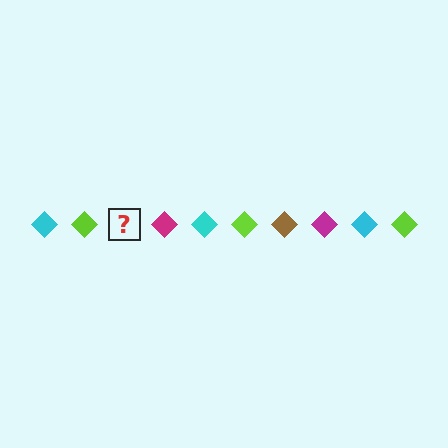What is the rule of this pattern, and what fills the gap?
The rule is that the pattern cycles through cyan, lime, brown, magenta diamonds. The gap should be filled with a brown diamond.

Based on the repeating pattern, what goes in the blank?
The blank should be a brown diamond.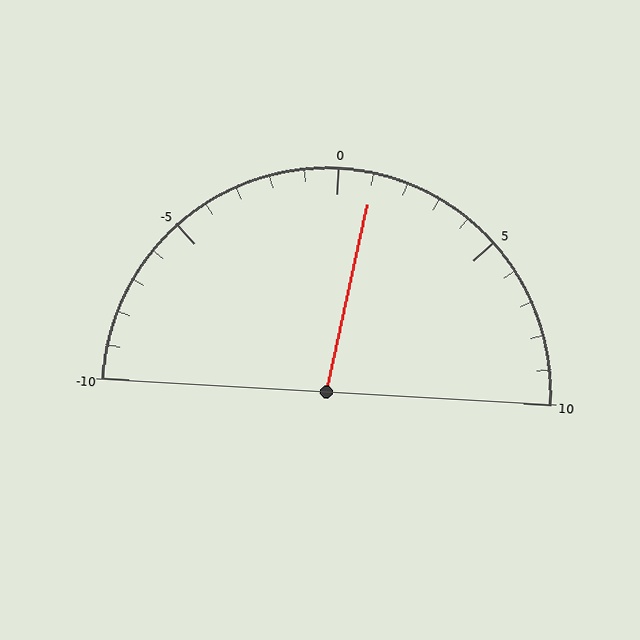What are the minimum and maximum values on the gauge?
The gauge ranges from -10 to 10.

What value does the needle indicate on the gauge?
The needle indicates approximately 1.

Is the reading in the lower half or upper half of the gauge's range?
The reading is in the upper half of the range (-10 to 10).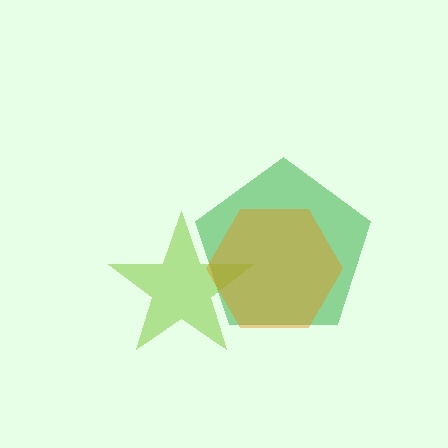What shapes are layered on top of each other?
The layered shapes are: a green pentagon, a lime star, an orange hexagon.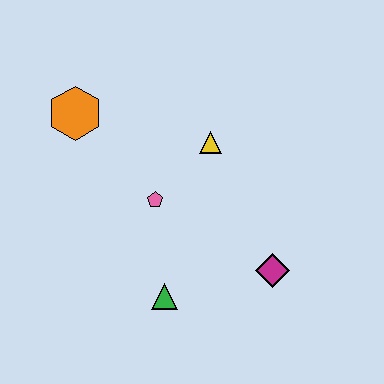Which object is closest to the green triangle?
The pink pentagon is closest to the green triangle.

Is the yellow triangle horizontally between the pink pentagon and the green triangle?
No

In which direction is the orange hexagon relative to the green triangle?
The orange hexagon is above the green triangle.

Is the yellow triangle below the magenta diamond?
No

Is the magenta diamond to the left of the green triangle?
No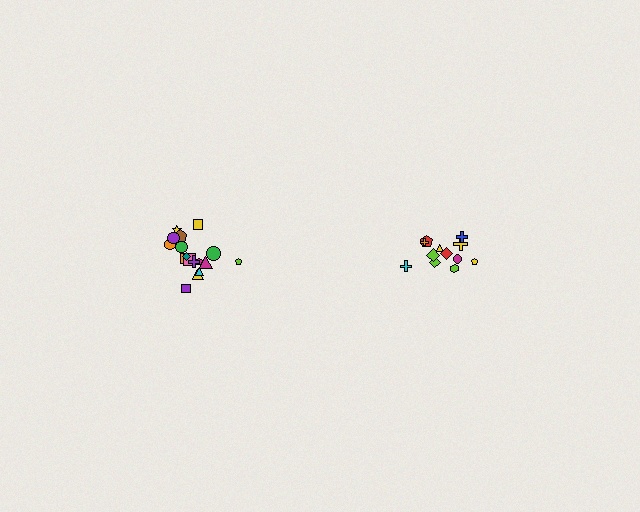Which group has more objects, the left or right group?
The left group.